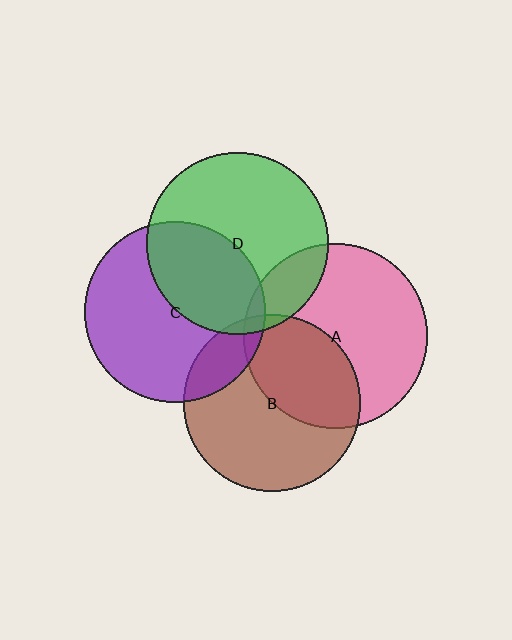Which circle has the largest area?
Circle A (pink).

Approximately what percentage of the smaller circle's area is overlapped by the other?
Approximately 40%.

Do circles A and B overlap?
Yes.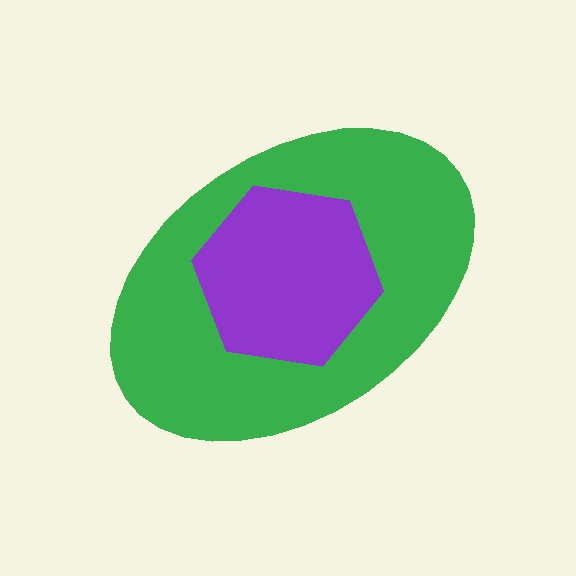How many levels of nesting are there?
2.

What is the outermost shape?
The green ellipse.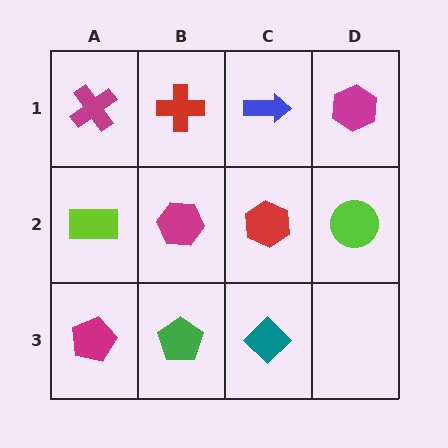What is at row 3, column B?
A green pentagon.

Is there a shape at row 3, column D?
No, that cell is empty.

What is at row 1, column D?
A magenta hexagon.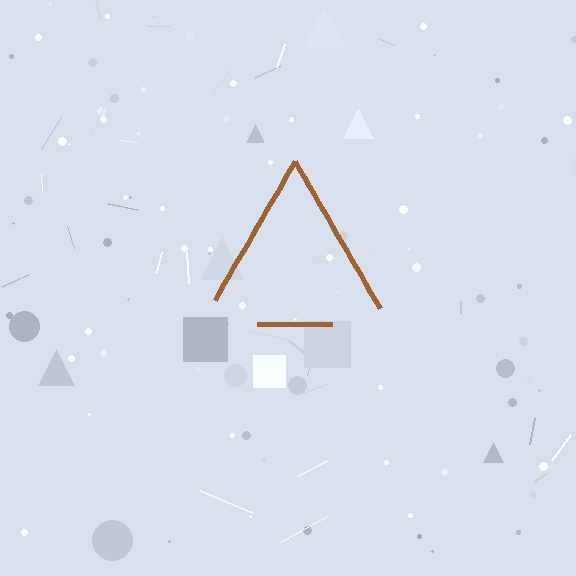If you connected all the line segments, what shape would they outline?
They would outline a triangle.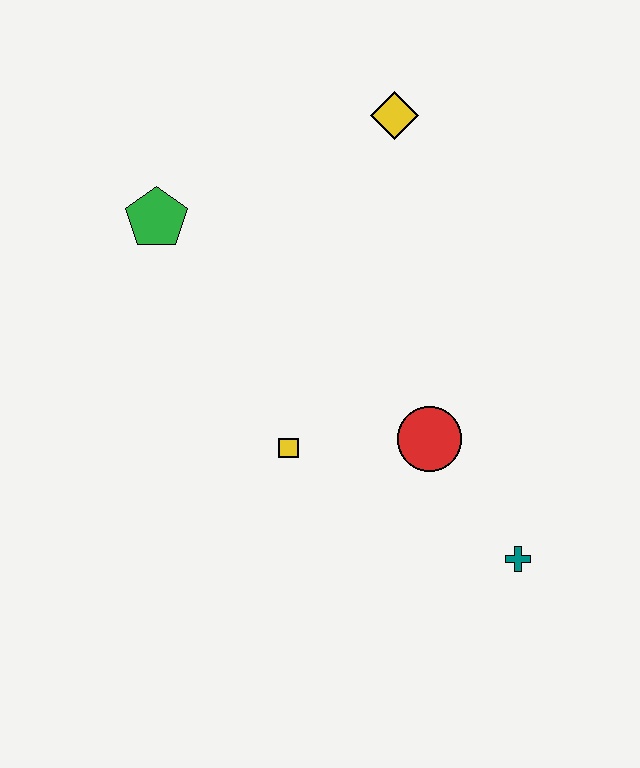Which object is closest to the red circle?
The yellow square is closest to the red circle.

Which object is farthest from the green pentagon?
The teal cross is farthest from the green pentagon.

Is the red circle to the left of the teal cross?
Yes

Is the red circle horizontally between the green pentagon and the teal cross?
Yes